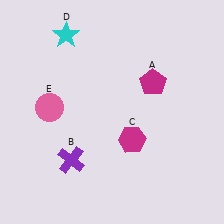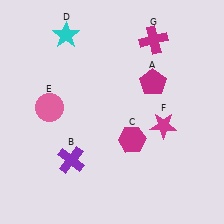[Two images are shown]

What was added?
A magenta star (F), a magenta cross (G) were added in Image 2.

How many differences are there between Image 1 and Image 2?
There are 2 differences between the two images.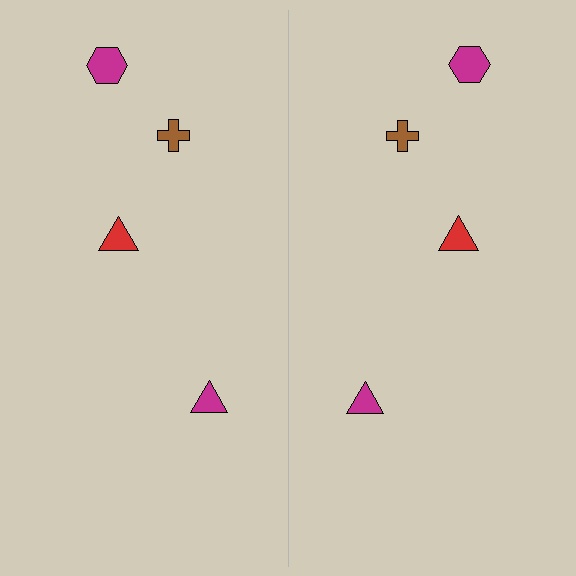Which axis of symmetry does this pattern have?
The pattern has a vertical axis of symmetry running through the center of the image.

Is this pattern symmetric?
Yes, this pattern has bilateral (reflection) symmetry.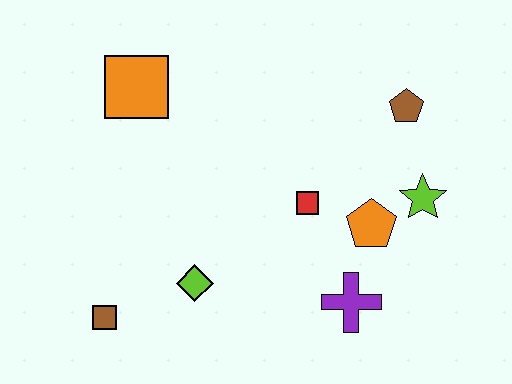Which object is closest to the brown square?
The lime diamond is closest to the brown square.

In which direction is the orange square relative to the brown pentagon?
The orange square is to the left of the brown pentagon.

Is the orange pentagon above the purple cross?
Yes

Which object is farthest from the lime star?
The brown square is farthest from the lime star.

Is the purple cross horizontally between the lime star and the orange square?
Yes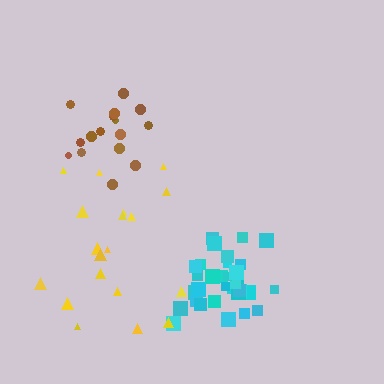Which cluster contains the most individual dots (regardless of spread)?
Cyan (34).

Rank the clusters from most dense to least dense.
cyan, brown, yellow.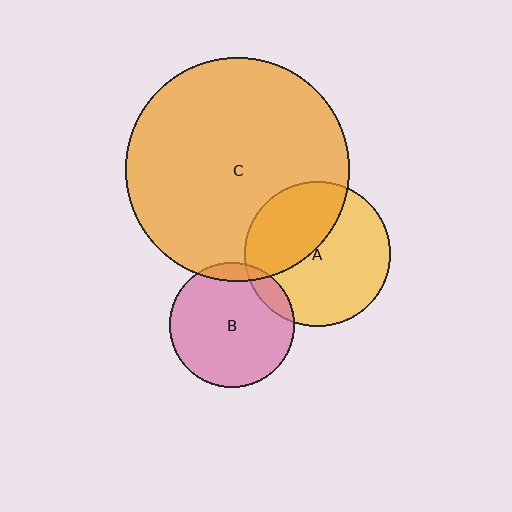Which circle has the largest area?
Circle C (orange).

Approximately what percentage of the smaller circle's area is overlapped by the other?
Approximately 10%.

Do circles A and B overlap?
Yes.